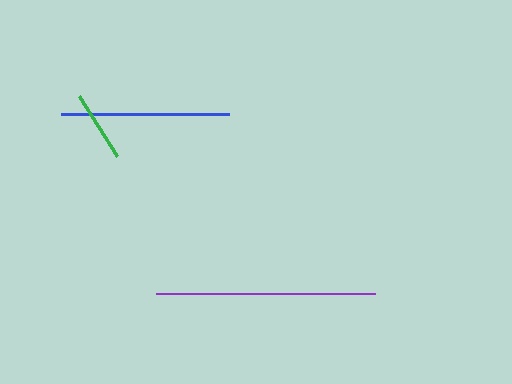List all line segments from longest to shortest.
From longest to shortest: purple, blue, green.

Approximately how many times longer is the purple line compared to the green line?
The purple line is approximately 3.1 times the length of the green line.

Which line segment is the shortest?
The green line is the shortest at approximately 72 pixels.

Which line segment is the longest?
The purple line is the longest at approximately 219 pixels.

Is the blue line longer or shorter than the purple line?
The purple line is longer than the blue line.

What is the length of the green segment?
The green segment is approximately 72 pixels long.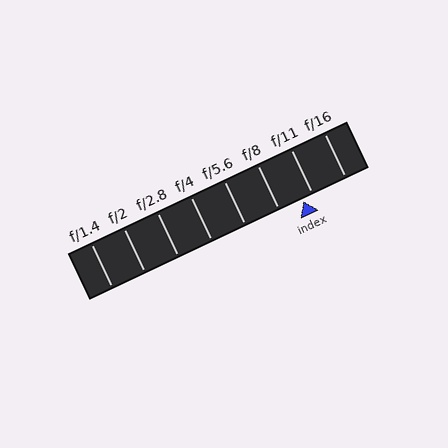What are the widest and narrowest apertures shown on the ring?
The widest aperture shown is f/1.4 and the narrowest is f/16.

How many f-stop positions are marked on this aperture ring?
There are 8 f-stop positions marked.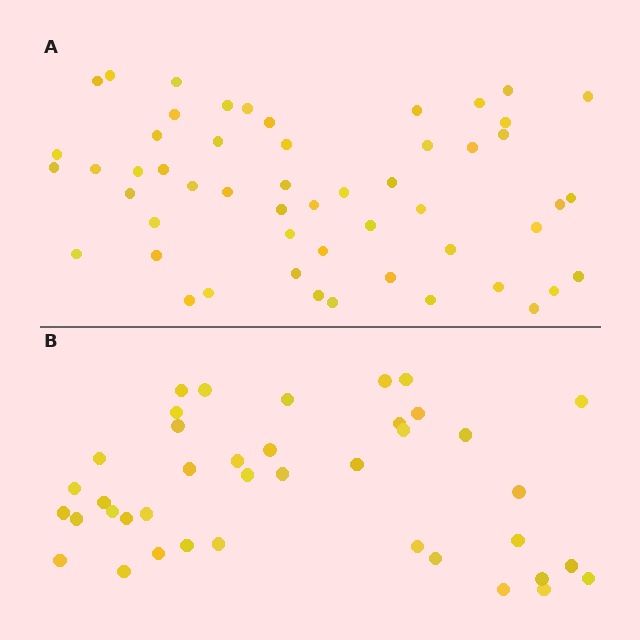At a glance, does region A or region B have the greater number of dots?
Region A (the top region) has more dots.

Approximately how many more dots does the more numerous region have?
Region A has approximately 15 more dots than region B.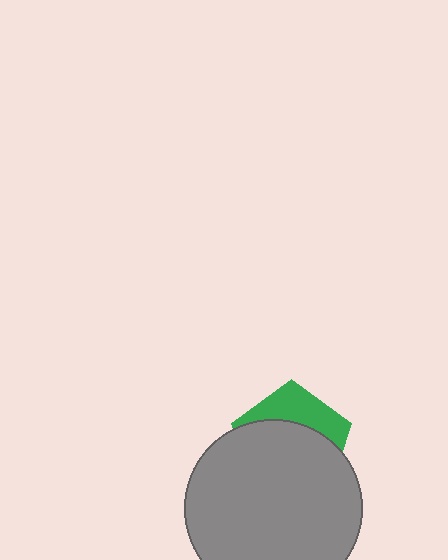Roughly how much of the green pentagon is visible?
A small part of it is visible (roughly 32%).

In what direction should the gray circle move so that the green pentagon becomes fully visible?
The gray circle should move down. That is the shortest direction to clear the overlap and leave the green pentagon fully visible.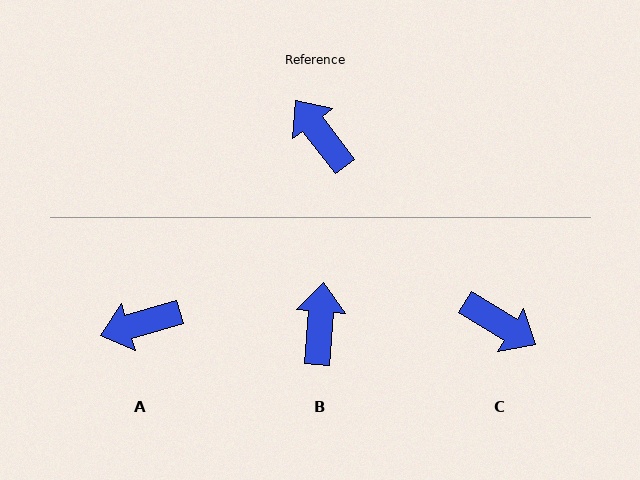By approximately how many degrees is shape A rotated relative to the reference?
Approximately 69 degrees counter-clockwise.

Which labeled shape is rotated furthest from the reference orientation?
C, about 158 degrees away.